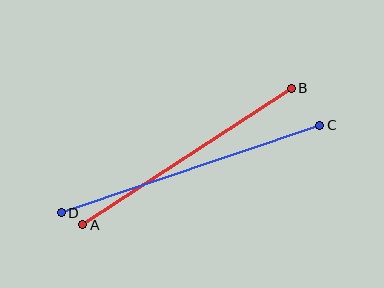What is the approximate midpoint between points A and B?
The midpoint is at approximately (187, 157) pixels.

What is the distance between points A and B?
The distance is approximately 249 pixels.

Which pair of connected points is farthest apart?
Points C and D are farthest apart.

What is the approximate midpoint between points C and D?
The midpoint is at approximately (190, 169) pixels.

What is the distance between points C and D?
The distance is approximately 273 pixels.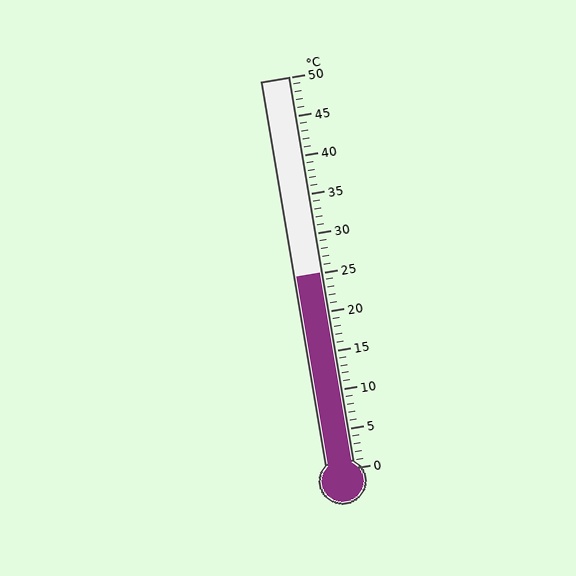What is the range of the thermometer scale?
The thermometer scale ranges from 0°C to 50°C.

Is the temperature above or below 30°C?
The temperature is below 30°C.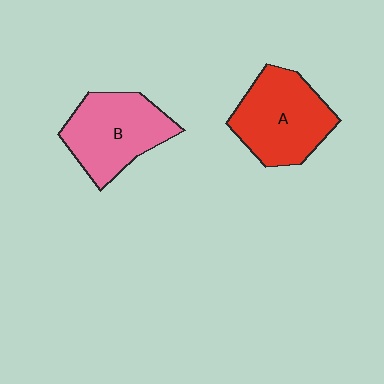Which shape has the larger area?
Shape A (red).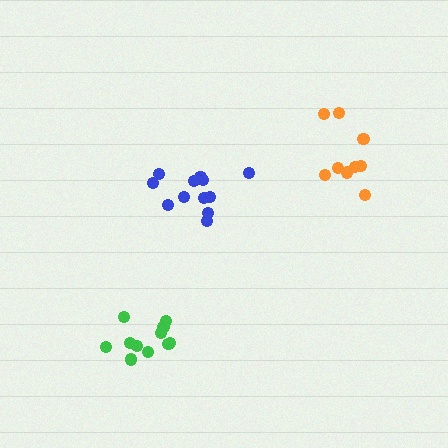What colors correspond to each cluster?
The clusters are colored: orange, blue, green.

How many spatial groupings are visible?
There are 3 spatial groupings.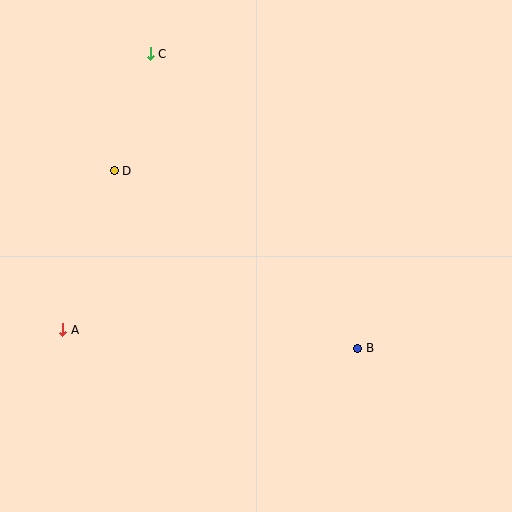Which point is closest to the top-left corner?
Point C is closest to the top-left corner.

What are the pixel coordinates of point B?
Point B is at (358, 348).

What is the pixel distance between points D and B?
The distance between D and B is 301 pixels.